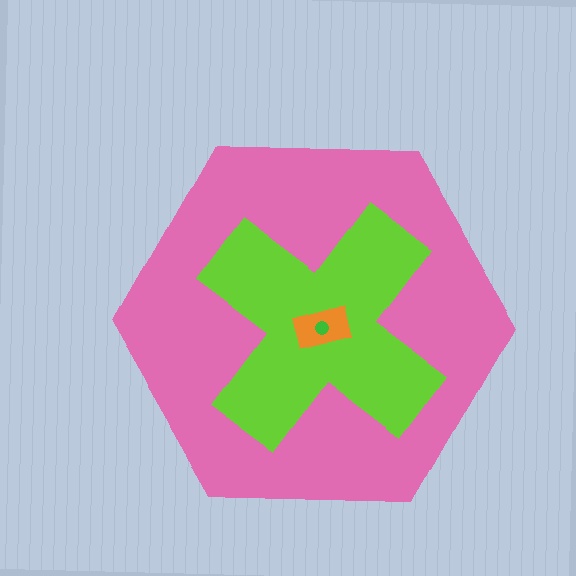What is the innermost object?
The green circle.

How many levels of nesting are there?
4.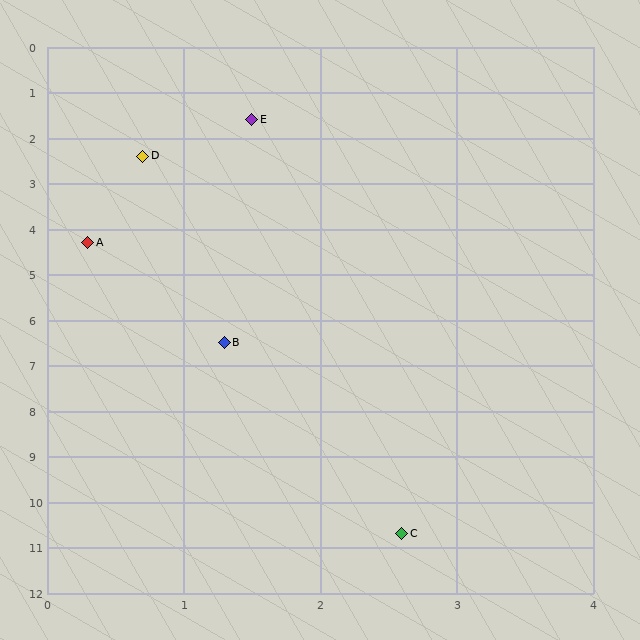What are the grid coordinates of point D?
Point D is at approximately (0.7, 2.4).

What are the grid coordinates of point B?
Point B is at approximately (1.3, 6.5).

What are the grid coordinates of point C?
Point C is at approximately (2.6, 10.7).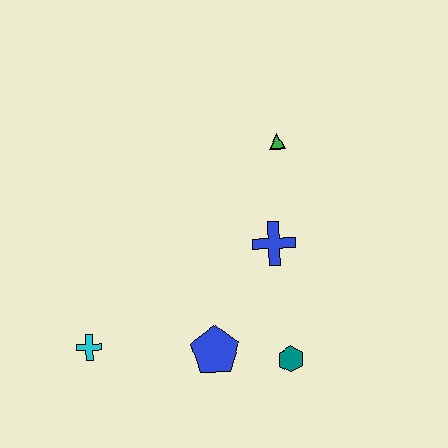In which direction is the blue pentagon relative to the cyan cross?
The blue pentagon is to the right of the cyan cross.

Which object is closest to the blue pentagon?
The teal hexagon is closest to the blue pentagon.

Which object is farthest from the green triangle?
The cyan cross is farthest from the green triangle.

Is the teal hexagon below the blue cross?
Yes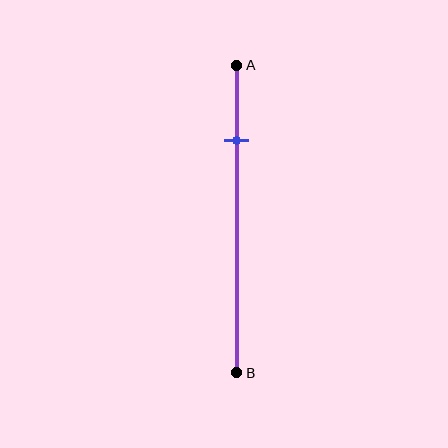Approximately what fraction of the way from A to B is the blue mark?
The blue mark is approximately 25% of the way from A to B.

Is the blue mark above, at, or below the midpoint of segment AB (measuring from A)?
The blue mark is above the midpoint of segment AB.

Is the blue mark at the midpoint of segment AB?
No, the mark is at about 25% from A, not at the 50% midpoint.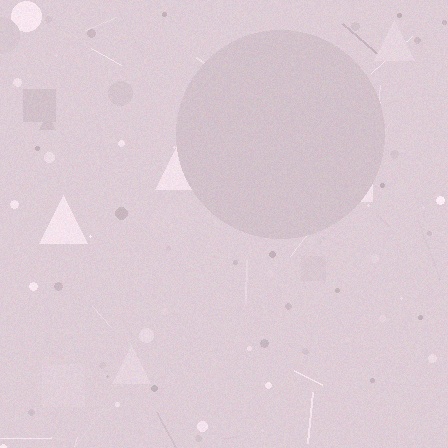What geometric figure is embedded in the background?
A circle is embedded in the background.